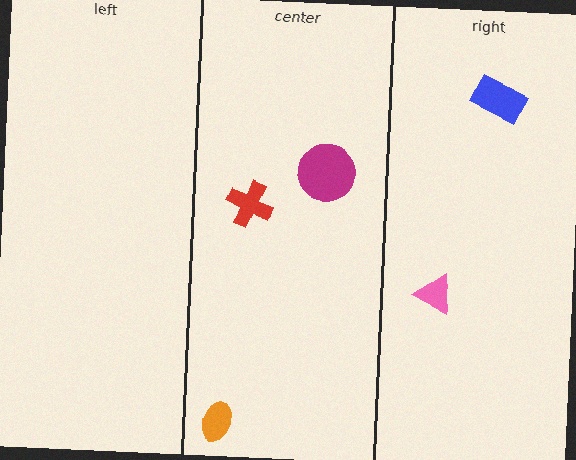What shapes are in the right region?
The blue rectangle, the pink triangle.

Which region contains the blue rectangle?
The right region.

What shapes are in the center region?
The orange ellipse, the red cross, the magenta circle.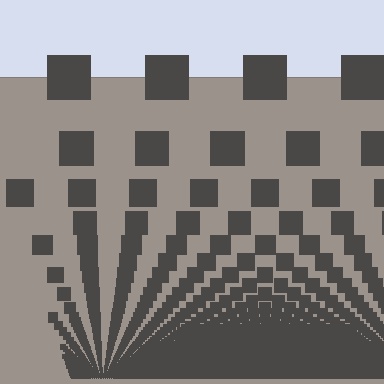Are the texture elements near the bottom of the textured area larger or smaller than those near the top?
Smaller. The gradient is inverted — elements near the bottom are smaller and denser.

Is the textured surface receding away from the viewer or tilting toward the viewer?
The surface appears to tilt toward the viewer. Texture elements get larger and sparser toward the top.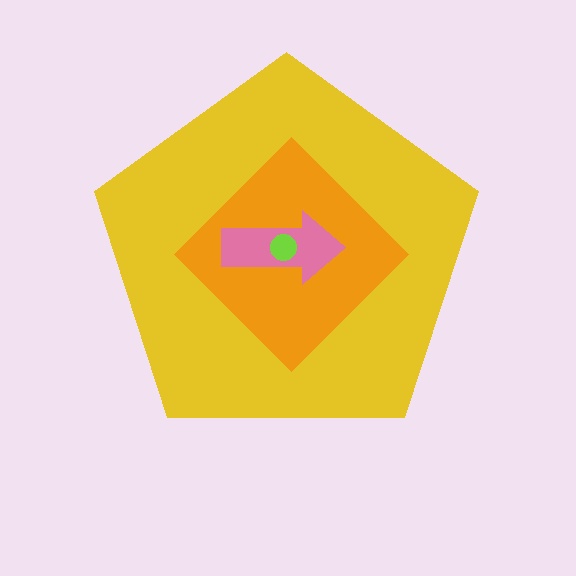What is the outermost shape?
The yellow pentagon.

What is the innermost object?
The lime circle.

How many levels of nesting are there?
4.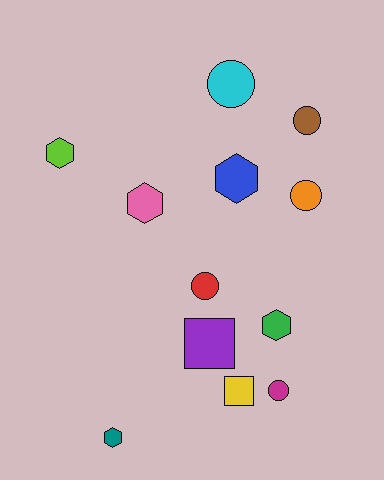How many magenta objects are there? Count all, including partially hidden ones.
There is 1 magenta object.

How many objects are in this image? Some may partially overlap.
There are 12 objects.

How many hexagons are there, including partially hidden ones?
There are 5 hexagons.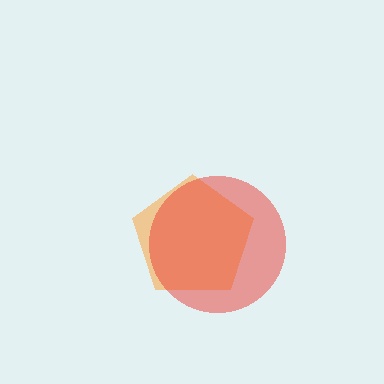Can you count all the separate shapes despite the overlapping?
Yes, there are 2 separate shapes.